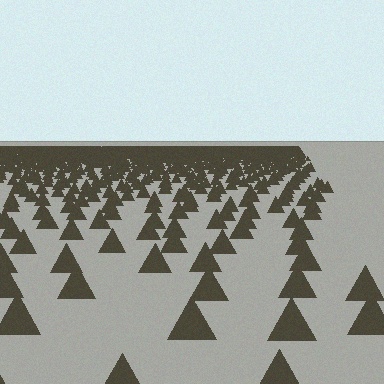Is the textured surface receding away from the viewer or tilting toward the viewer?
The surface is receding away from the viewer. Texture elements get smaller and denser toward the top.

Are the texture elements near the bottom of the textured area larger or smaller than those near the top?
Larger. Near the bottom, elements are closer to the viewer and appear at a bigger on-screen size.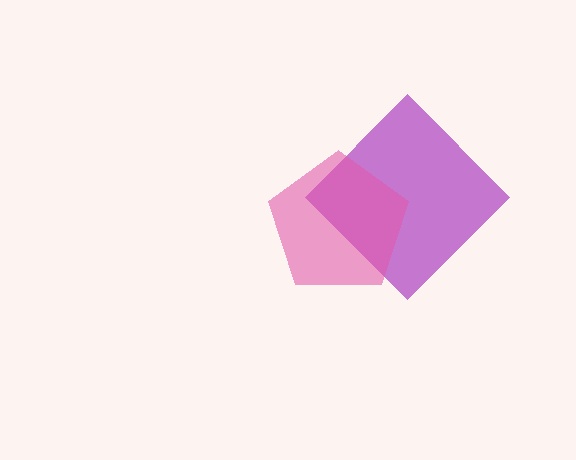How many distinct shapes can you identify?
There are 2 distinct shapes: a purple diamond, a pink pentagon.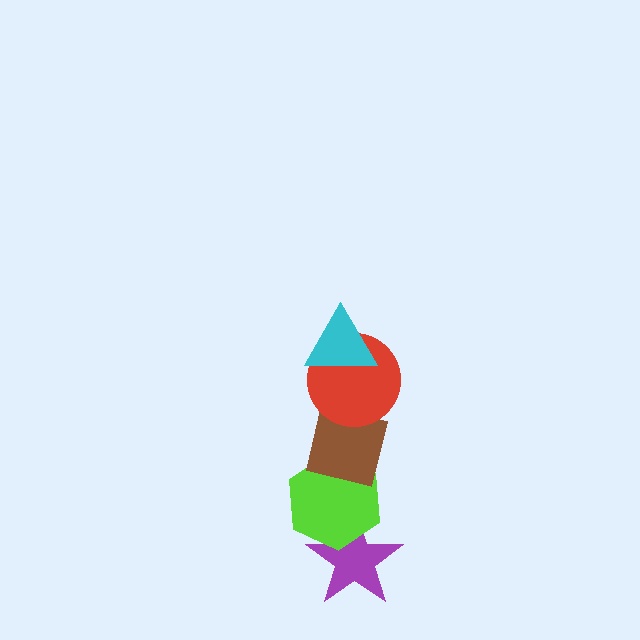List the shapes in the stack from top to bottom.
From top to bottom: the cyan triangle, the red circle, the brown square, the lime hexagon, the purple star.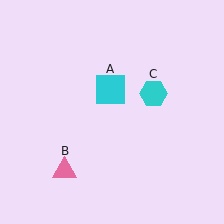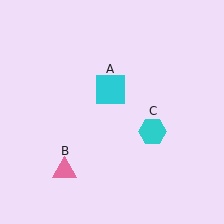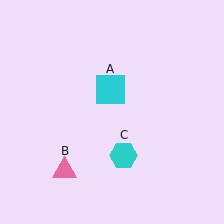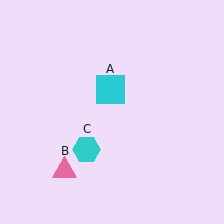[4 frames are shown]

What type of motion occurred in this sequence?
The cyan hexagon (object C) rotated clockwise around the center of the scene.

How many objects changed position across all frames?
1 object changed position: cyan hexagon (object C).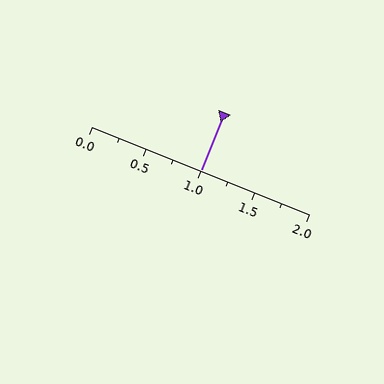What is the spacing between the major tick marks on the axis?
The major ticks are spaced 0.5 apart.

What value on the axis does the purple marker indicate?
The marker indicates approximately 1.